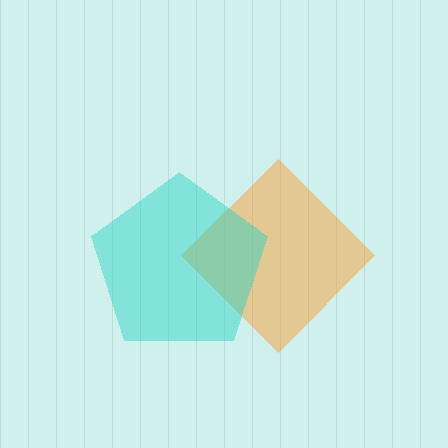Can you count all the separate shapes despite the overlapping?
Yes, there are 2 separate shapes.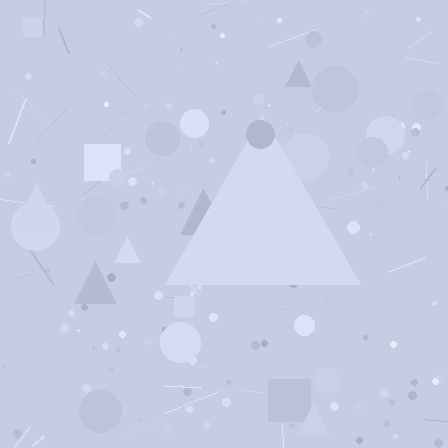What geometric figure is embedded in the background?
A triangle is embedded in the background.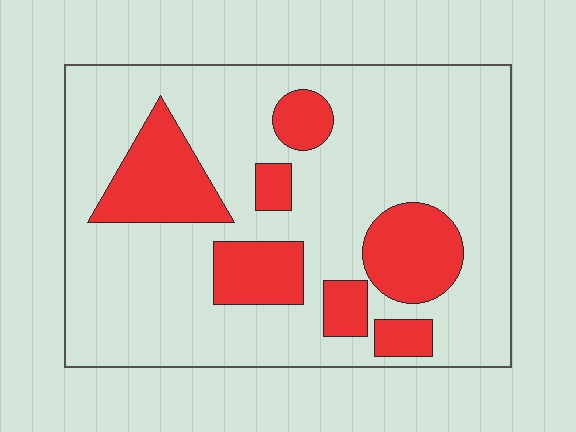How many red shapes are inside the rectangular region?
7.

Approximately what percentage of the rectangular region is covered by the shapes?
Approximately 25%.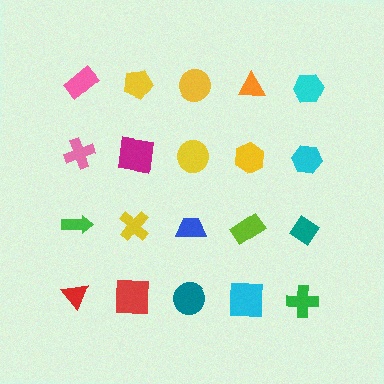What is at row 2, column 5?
A cyan hexagon.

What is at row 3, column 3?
A blue trapezoid.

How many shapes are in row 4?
5 shapes.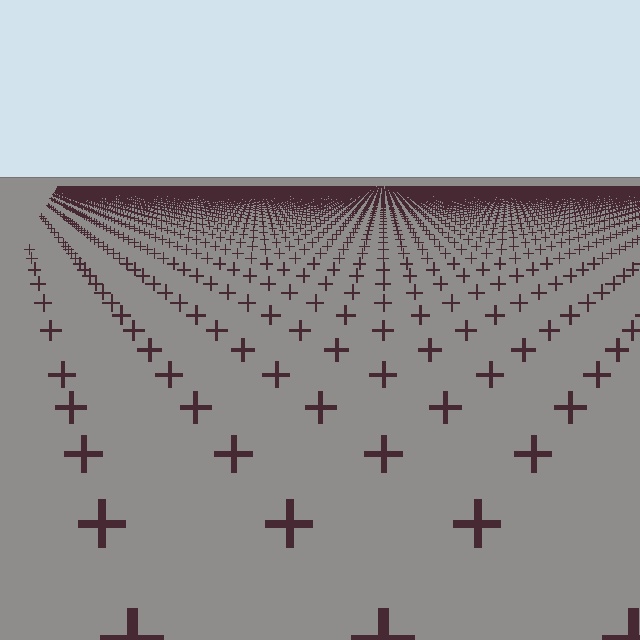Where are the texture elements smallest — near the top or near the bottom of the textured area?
Near the top.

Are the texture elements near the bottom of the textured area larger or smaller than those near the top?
Larger. Near the bottom, elements are closer to the viewer and appear at a bigger on-screen size.